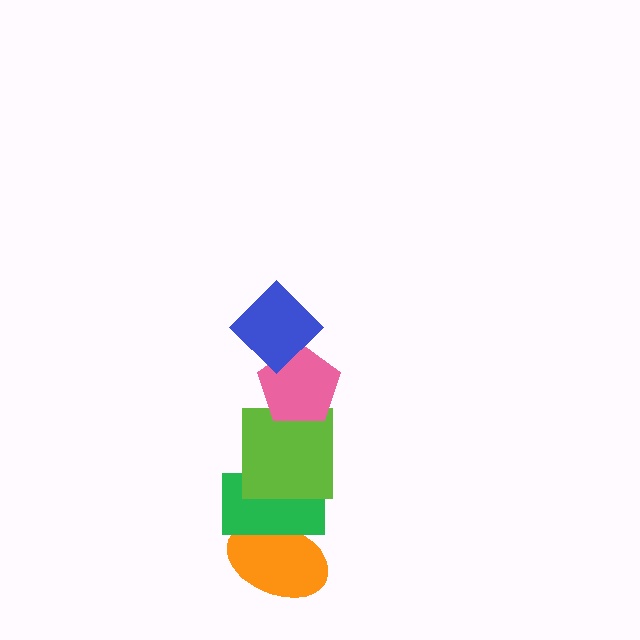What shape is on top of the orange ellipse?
The green rectangle is on top of the orange ellipse.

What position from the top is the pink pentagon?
The pink pentagon is 2nd from the top.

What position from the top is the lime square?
The lime square is 3rd from the top.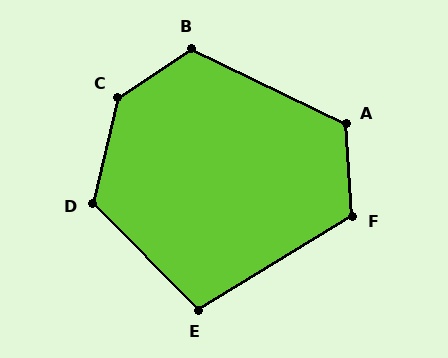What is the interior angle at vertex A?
Approximately 120 degrees (obtuse).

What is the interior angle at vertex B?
Approximately 121 degrees (obtuse).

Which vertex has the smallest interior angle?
E, at approximately 103 degrees.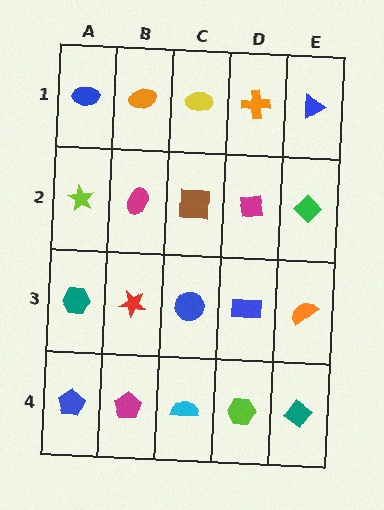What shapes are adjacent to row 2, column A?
A blue ellipse (row 1, column A), a teal hexagon (row 3, column A), a magenta ellipse (row 2, column B).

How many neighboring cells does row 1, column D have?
3.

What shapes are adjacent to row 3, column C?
A brown square (row 2, column C), a cyan semicircle (row 4, column C), a red star (row 3, column B), a blue rectangle (row 3, column D).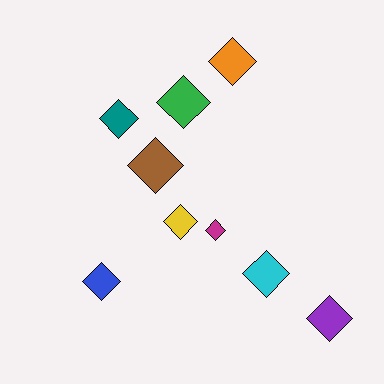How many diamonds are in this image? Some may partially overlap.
There are 9 diamonds.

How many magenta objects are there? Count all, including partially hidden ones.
There is 1 magenta object.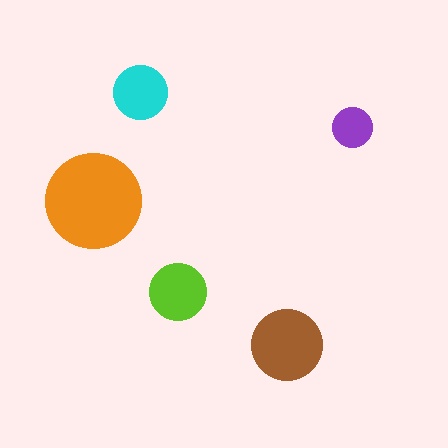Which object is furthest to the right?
The purple circle is rightmost.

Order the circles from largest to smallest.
the orange one, the brown one, the lime one, the cyan one, the purple one.